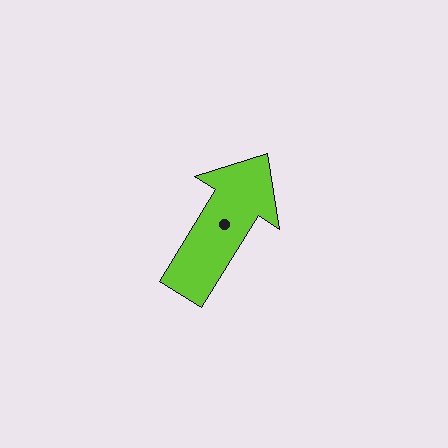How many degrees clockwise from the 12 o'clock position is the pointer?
Approximately 32 degrees.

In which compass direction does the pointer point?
Northeast.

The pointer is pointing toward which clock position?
Roughly 1 o'clock.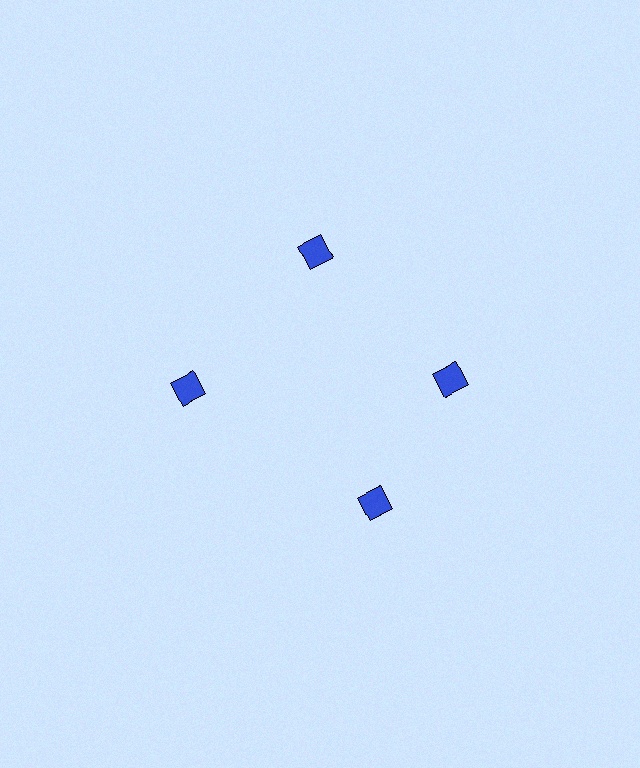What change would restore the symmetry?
The symmetry would be restored by rotating it back into even spacing with its neighbors so that all 4 squares sit at equal angles and equal distance from the center.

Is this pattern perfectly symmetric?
No. The 4 blue squares are arranged in a ring, but one element near the 6 o'clock position is rotated out of alignment along the ring, breaking the 4-fold rotational symmetry.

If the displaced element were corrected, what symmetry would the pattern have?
It would have 4-fold rotational symmetry — the pattern would map onto itself every 90 degrees.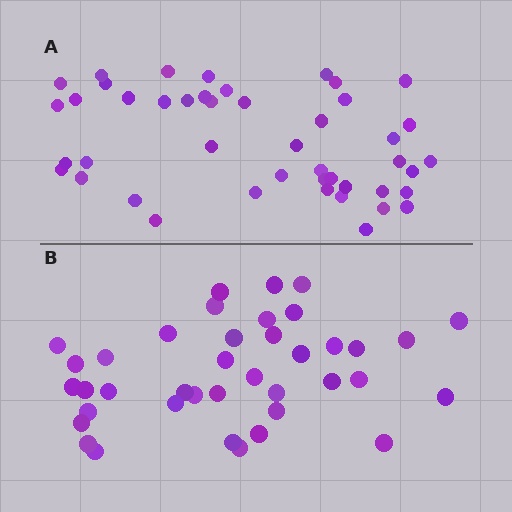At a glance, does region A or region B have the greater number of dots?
Region A (the top region) has more dots.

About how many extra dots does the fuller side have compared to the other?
Region A has about 6 more dots than region B.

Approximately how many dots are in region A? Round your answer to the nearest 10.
About 40 dots. (The exact count is 45, which rounds to 40.)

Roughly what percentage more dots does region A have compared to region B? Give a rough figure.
About 15% more.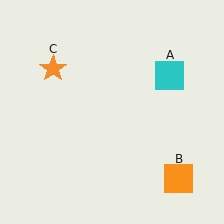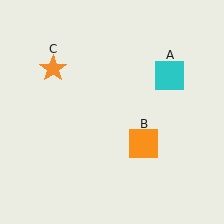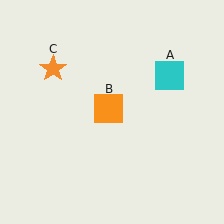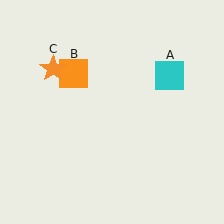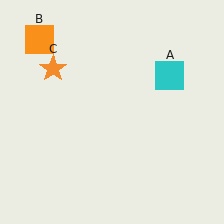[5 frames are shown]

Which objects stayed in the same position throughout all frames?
Cyan square (object A) and orange star (object C) remained stationary.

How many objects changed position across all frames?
1 object changed position: orange square (object B).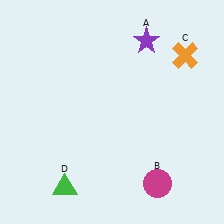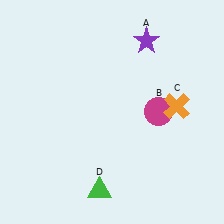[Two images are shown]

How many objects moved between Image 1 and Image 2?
3 objects moved between the two images.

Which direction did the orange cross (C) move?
The orange cross (C) moved down.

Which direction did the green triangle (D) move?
The green triangle (D) moved right.